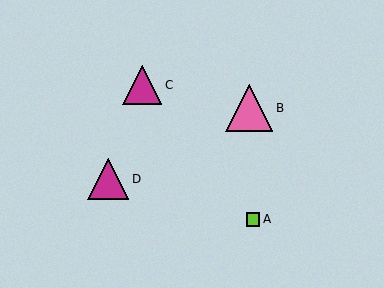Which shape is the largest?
The pink triangle (labeled B) is the largest.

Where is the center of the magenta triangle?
The center of the magenta triangle is at (142, 85).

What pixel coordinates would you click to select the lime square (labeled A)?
Click at (253, 219) to select the lime square A.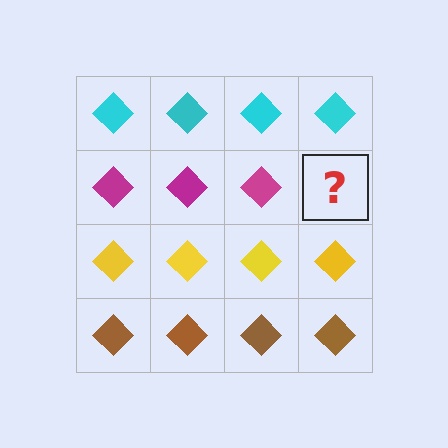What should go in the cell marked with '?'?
The missing cell should contain a magenta diamond.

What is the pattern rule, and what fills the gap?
The rule is that each row has a consistent color. The gap should be filled with a magenta diamond.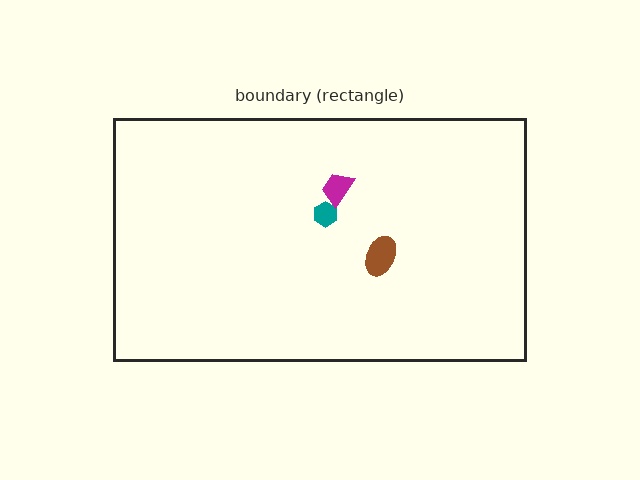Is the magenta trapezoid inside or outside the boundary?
Inside.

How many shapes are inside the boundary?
3 inside, 0 outside.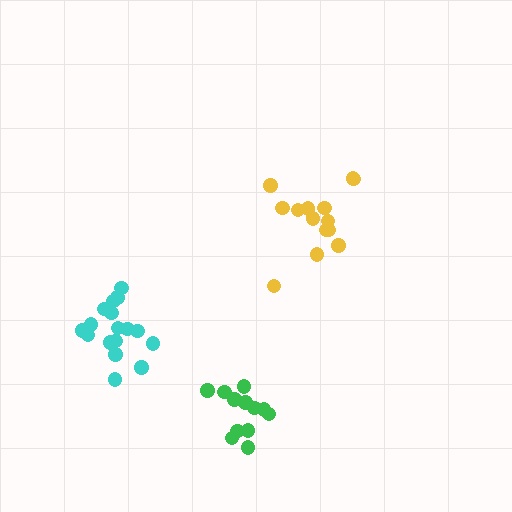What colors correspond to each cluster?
The clusters are colored: green, cyan, yellow.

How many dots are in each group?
Group 1: 12 dots, Group 2: 17 dots, Group 3: 14 dots (43 total).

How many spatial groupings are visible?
There are 3 spatial groupings.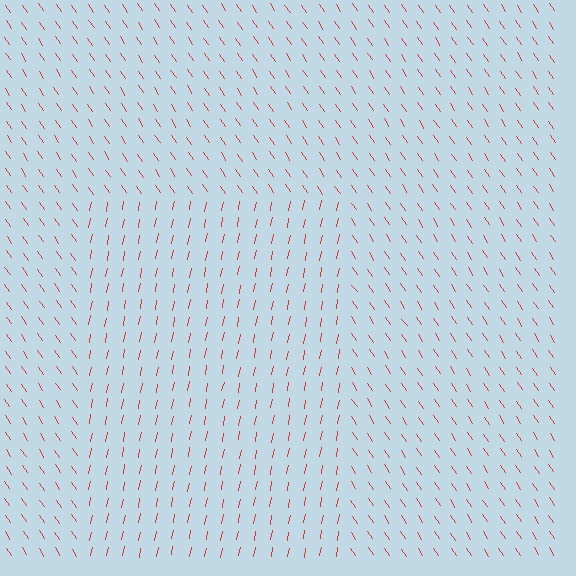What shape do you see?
I see a rectangle.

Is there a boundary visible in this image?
Yes, there is a texture boundary formed by a change in line orientation.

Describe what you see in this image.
The image is filled with small red line segments. A rectangle region in the image has lines oriented differently from the surrounding lines, creating a visible texture boundary.